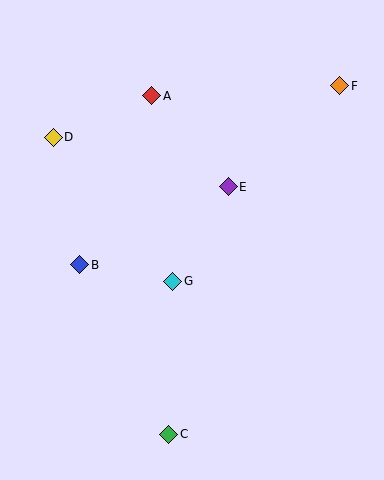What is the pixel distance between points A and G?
The distance between A and G is 187 pixels.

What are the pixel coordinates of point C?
Point C is at (169, 434).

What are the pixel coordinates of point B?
Point B is at (80, 265).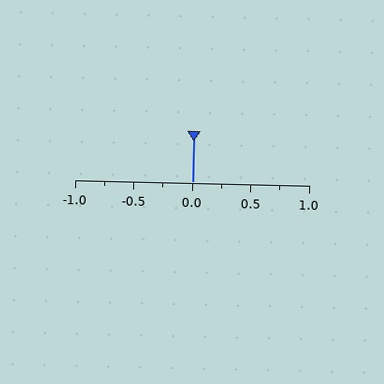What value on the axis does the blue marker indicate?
The marker indicates approximately 0.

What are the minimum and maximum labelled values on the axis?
The axis runs from -1.0 to 1.0.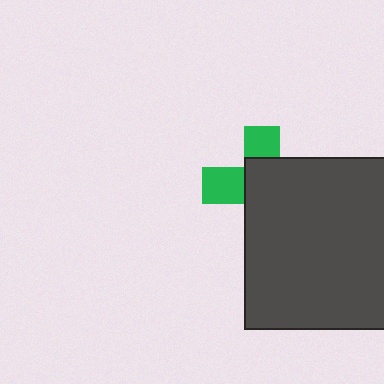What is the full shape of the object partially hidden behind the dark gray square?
The partially hidden object is a green cross.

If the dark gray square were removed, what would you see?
You would see the complete green cross.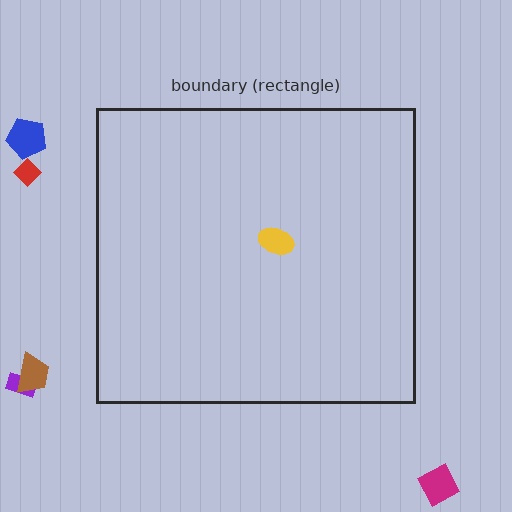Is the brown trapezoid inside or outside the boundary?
Outside.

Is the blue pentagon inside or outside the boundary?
Outside.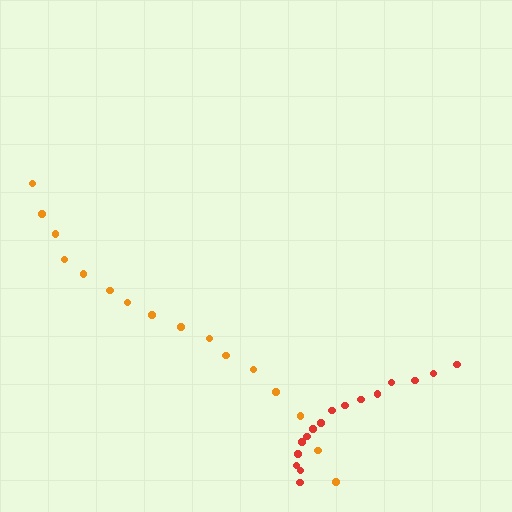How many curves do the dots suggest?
There are 2 distinct paths.